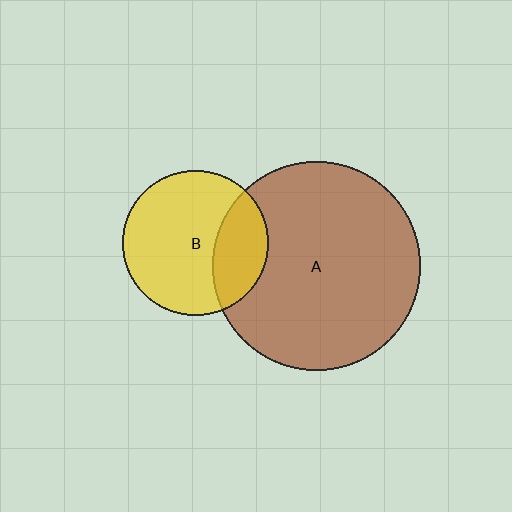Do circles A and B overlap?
Yes.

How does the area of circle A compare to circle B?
Approximately 2.1 times.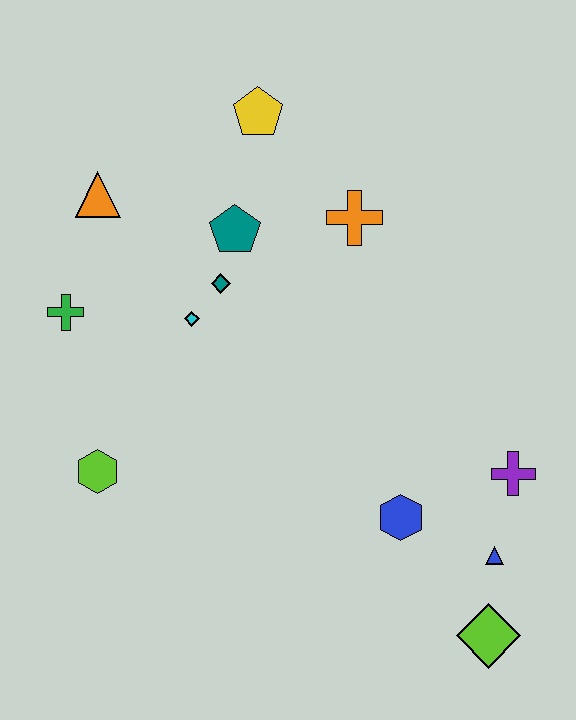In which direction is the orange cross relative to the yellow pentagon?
The orange cross is below the yellow pentagon.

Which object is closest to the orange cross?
The teal pentagon is closest to the orange cross.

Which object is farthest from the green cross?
The lime diamond is farthest from the green cross.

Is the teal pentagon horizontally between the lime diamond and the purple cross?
No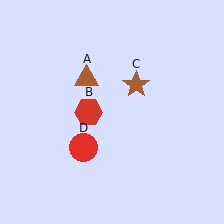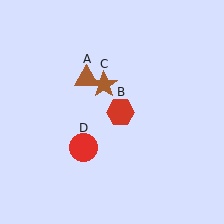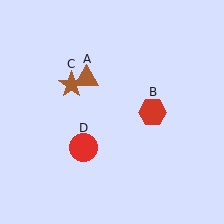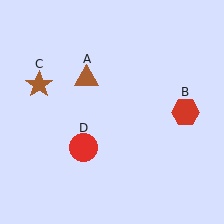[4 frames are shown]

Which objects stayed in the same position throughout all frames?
Brown triangle (object A) and red circle (object D) remained stationary.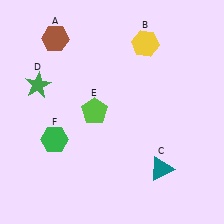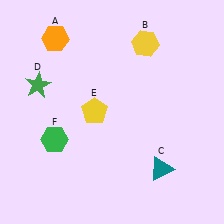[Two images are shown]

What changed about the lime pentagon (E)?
In Image 1, E is lime. In Image 2, it changed to yellow.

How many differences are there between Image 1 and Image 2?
There are 2 differences between the two images.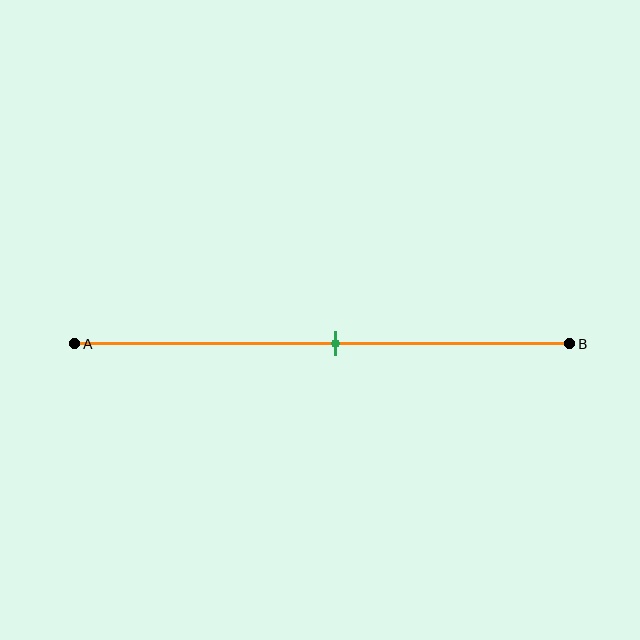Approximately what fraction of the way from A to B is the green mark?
The green mark is approximately 55% of the way from A to B.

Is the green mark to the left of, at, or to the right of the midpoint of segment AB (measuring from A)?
The green mark is approximately at the midpoint of segment AB.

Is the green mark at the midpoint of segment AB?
Yes, the mark is approximately at the midpoint.